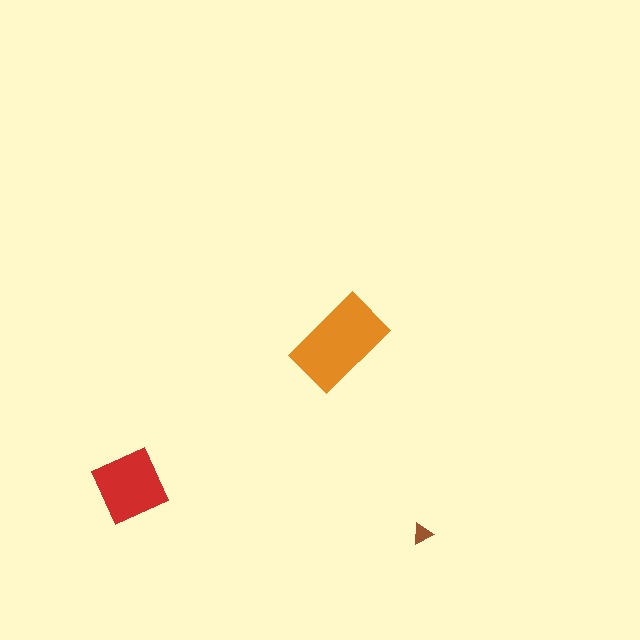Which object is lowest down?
The brown triangle is bottommost.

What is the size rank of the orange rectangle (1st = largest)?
1st.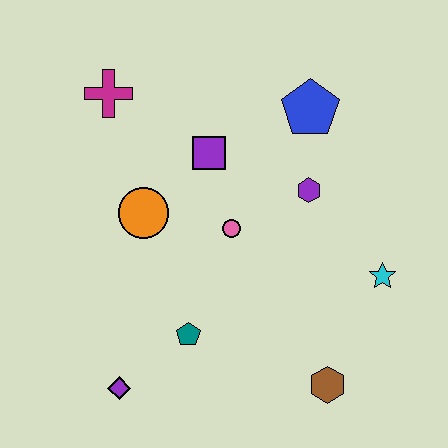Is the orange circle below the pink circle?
No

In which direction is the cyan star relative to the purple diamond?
The cyan star is to the right of the purple diamond.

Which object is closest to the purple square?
The pink circle is closest to the purple square.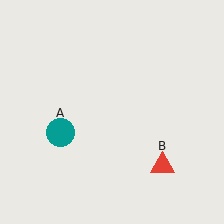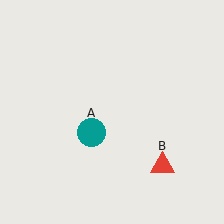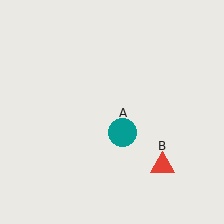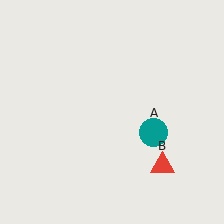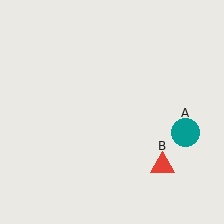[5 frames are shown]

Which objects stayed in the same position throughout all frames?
Red triangle (object B) remained stationary.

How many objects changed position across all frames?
1 object changed position: teal circle (object A).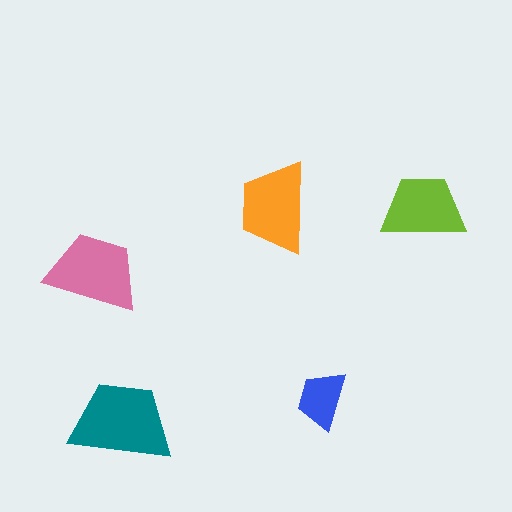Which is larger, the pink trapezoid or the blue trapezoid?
The pink one.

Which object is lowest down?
The teal trapezoid is bottommost.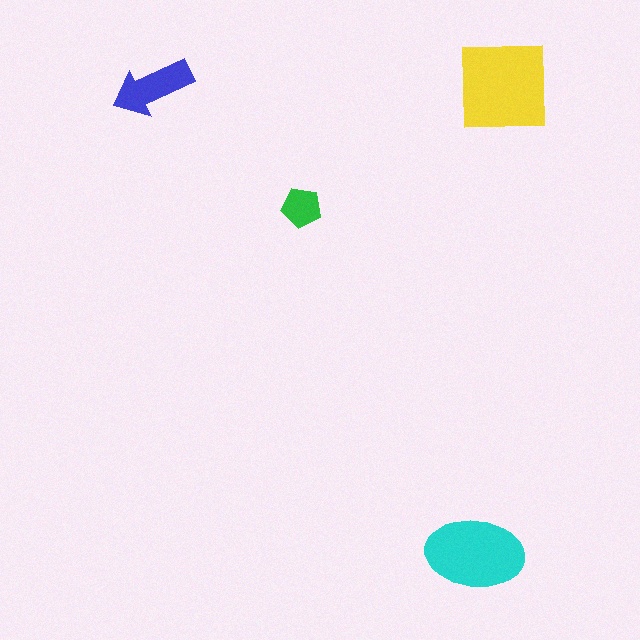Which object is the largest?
The yellow square.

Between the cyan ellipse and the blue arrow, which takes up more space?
The cyan ellipse.